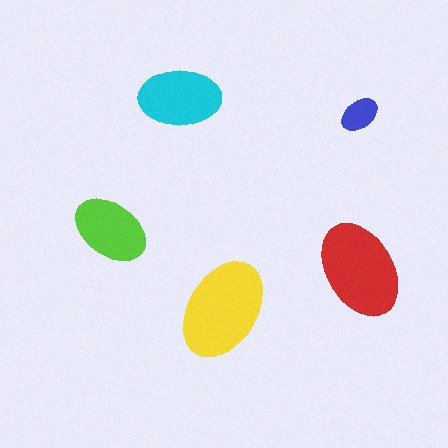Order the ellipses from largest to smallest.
the yellow one, the red one, the cyan one, the lime one, the blue one.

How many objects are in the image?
There are 5 objects in the image.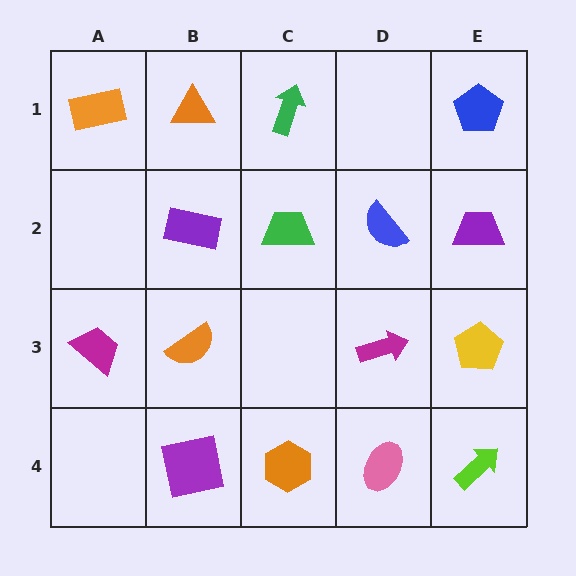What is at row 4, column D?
A pink ellipse.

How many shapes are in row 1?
4 shapes.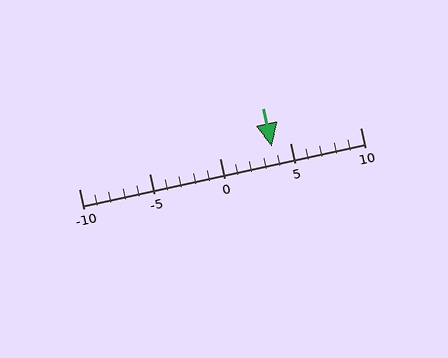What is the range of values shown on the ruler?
The ruler shows values from -10 to 10.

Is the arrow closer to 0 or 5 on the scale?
The arrow is closer to 5.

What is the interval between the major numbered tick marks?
The major tick marks are spaced 5 units apart.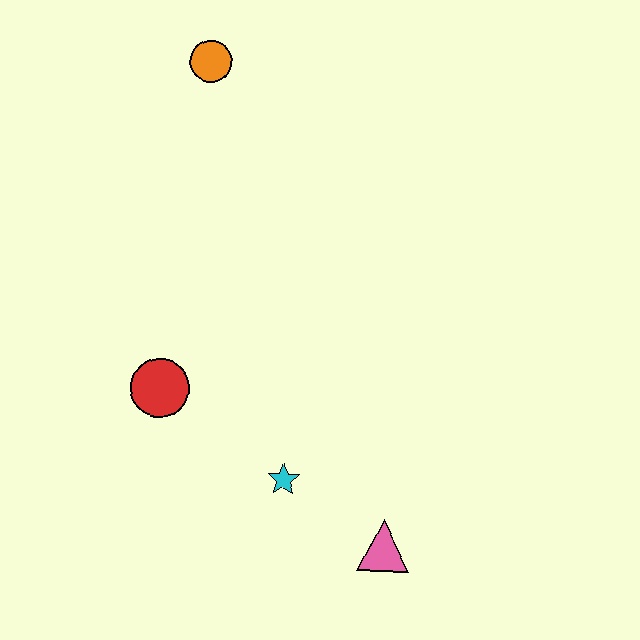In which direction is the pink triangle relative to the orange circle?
The pink triangle is below the orange circle.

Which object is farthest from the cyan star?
The orange circle is farthest from the cyan star.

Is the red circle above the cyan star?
Yes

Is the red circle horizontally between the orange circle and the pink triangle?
No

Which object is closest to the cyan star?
The pink triangle is closest to the cyan star.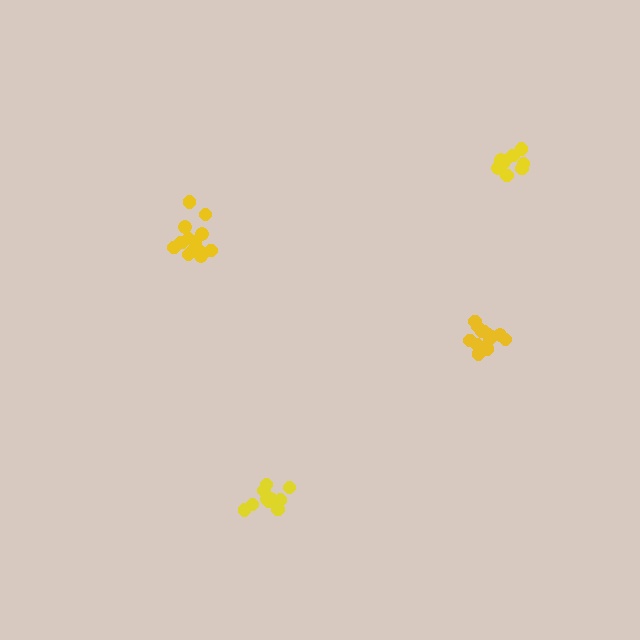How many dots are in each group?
Group 1: 14 dots, Group 2: 14 dots, Group 3: 10 dots, Group 4: 11 dots (49 total).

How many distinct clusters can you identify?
There are 4 distinct clusters.